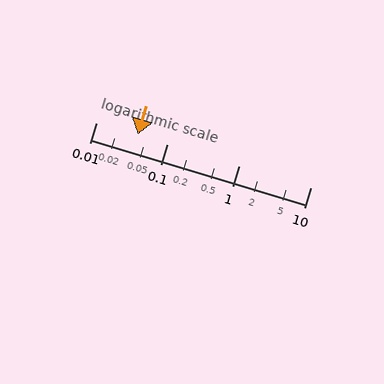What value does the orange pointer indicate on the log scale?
The pointer indicates approximately 0.038.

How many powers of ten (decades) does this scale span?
The scale spans 3 decades, from 0.01 to 10.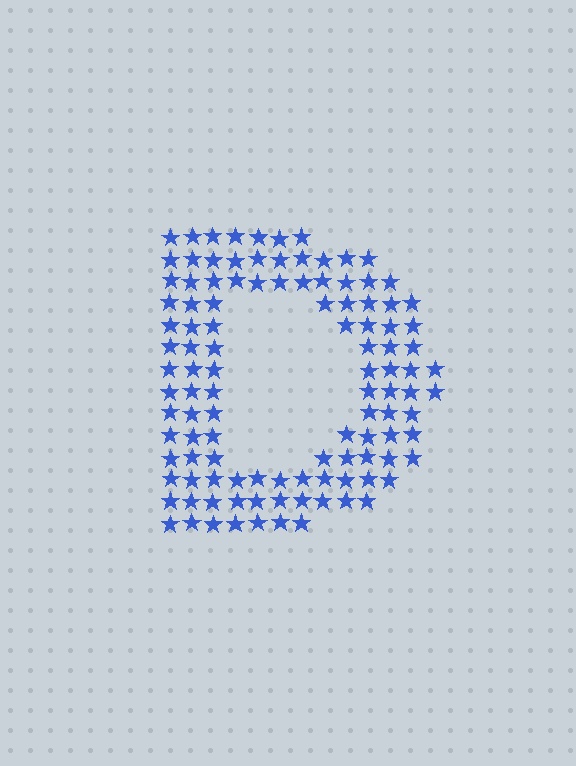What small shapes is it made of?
It is made of small stars.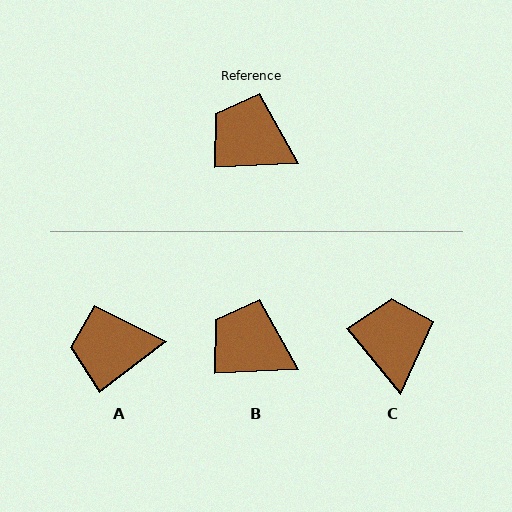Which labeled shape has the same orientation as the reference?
B.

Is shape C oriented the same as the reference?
No, it is off by about 53 degrees.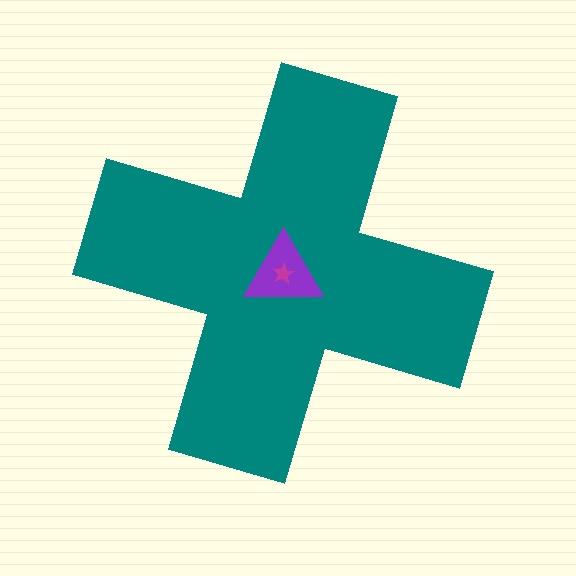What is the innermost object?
The magenta star.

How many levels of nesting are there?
3.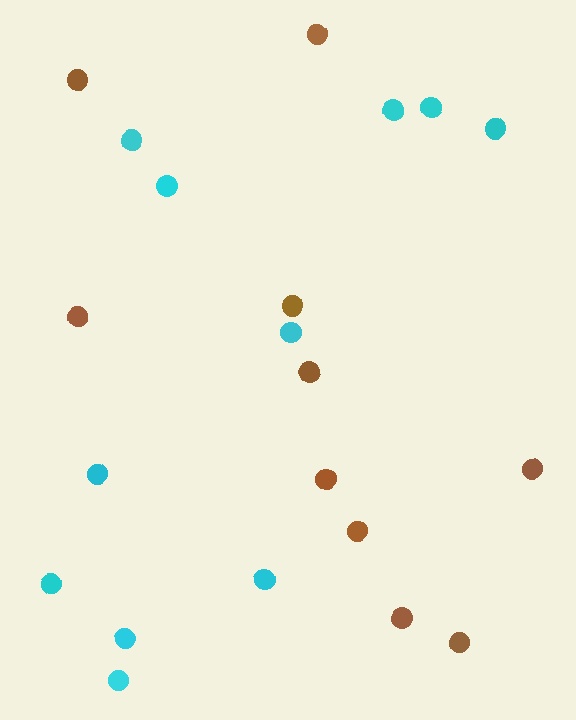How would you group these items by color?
There are 2 groups: one group of cyan circles (11) and one group of brown circles (10).